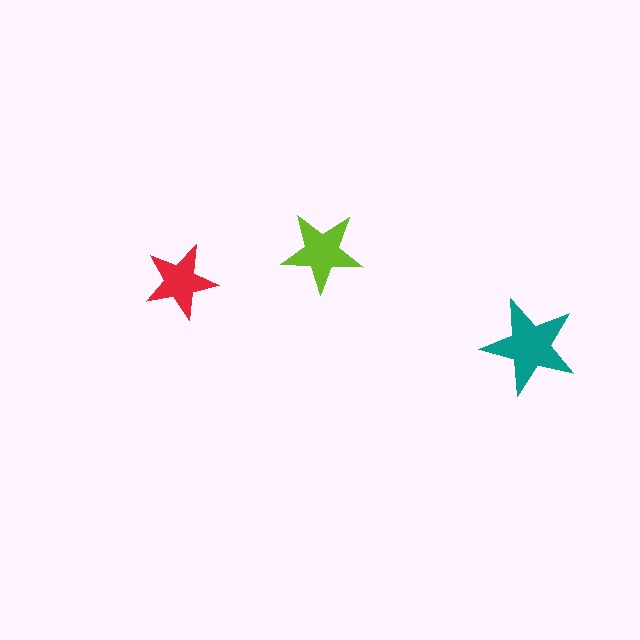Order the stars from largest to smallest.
the teal one, the lime one, the red one.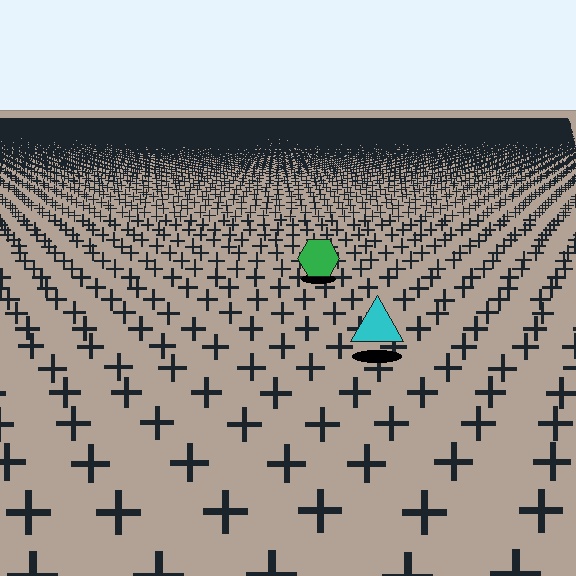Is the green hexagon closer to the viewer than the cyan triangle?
No. The cyan triangle is closer — you can tell from the texture gradient: the ground texture is coarser near it.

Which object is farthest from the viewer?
The green hexagon is farthest from the viewer. It appears smaller and the ground texture around it is denser.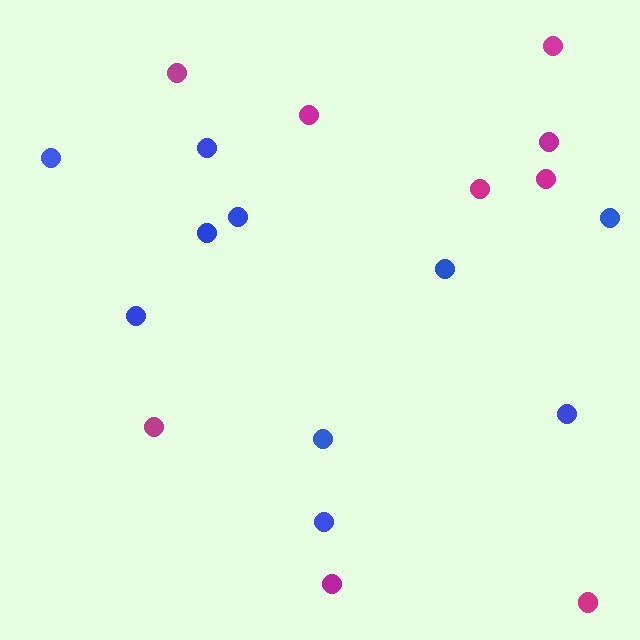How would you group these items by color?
There are 2 groups: one group of blue circles (10) and one group of magenta circles (9).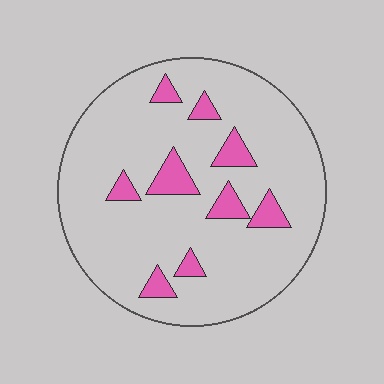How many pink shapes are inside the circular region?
9.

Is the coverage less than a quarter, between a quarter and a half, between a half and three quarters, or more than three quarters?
Less than a quarter.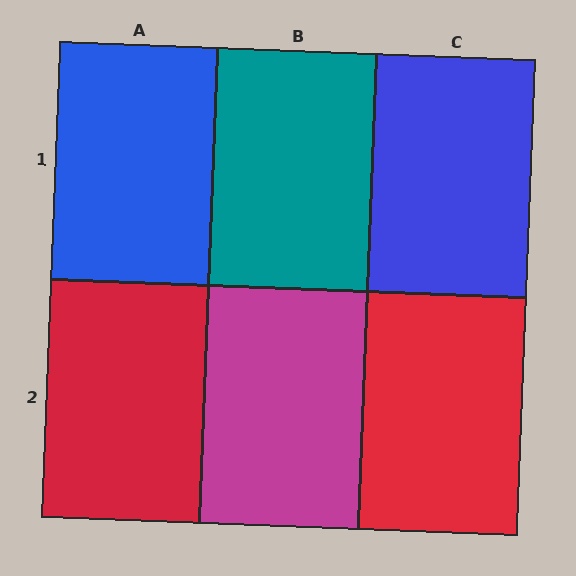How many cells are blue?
2 cells are blue.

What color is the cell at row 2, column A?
Red.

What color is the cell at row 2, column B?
Magenta.